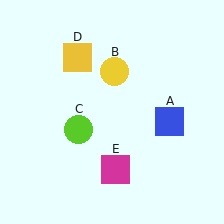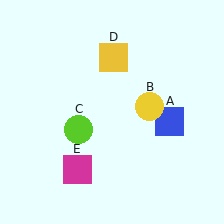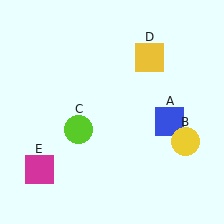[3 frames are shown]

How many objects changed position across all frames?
3 objects changed position: yellow circle (object B), yellow square (object D), magenta square (object E).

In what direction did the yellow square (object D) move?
The yellow square (object D) moved right.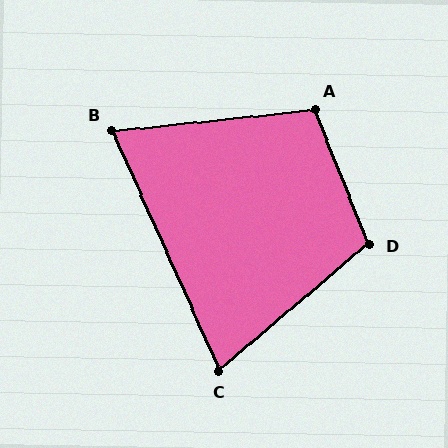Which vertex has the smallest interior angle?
B, at approximately 72 degrees.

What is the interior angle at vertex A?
Approximately 106 degrees (obtuse).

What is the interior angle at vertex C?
Approximately 74 degrees (acute).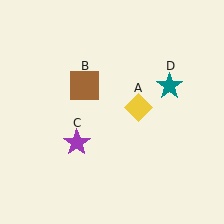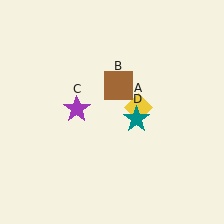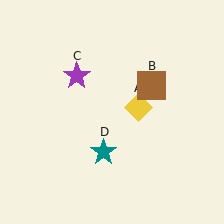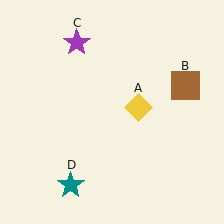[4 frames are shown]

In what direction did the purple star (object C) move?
The purple star (object C) moved up.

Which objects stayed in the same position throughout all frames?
Yellow diamond (object A) remained stationary.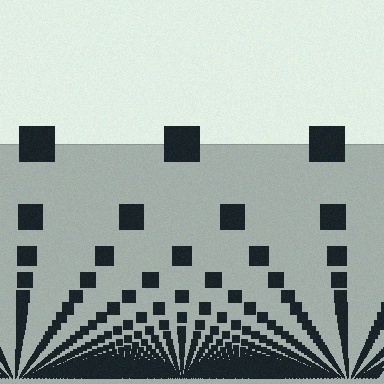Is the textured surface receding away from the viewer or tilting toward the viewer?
The surface appears to tilt toward the viewer. Texture elements get larger and sparser toward the top.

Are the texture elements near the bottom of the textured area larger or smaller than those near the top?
Smaller. The gradient is inverted — elements near the bottom are smaller and denser.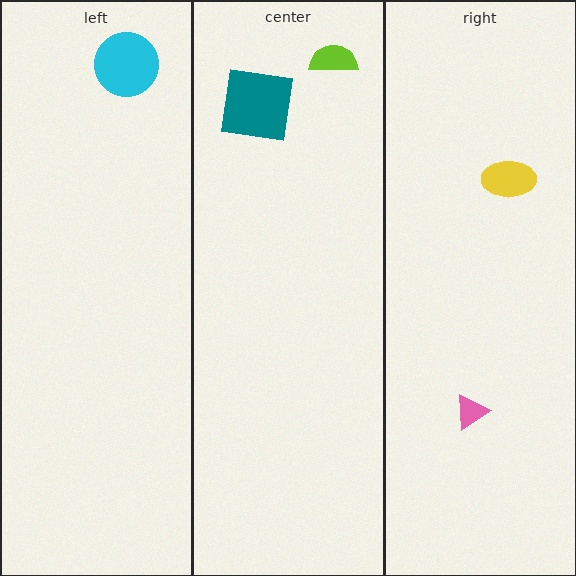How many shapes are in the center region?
2.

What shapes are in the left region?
The cyan circle.